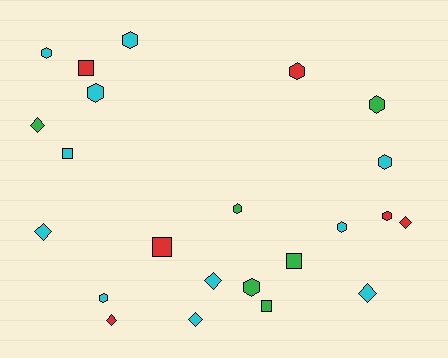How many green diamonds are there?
There is 1 green diamond.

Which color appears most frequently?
Cyan, with 11 objects.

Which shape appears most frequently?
Hexagon, with 11 objects.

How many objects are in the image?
There are 23 objects.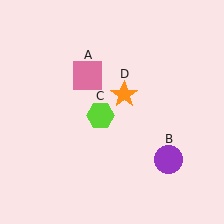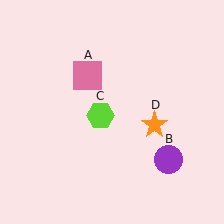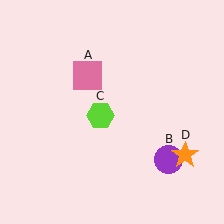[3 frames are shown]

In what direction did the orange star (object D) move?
The orange star (object D) moved down and to the right.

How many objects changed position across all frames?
1 object changed position: orange star (object D).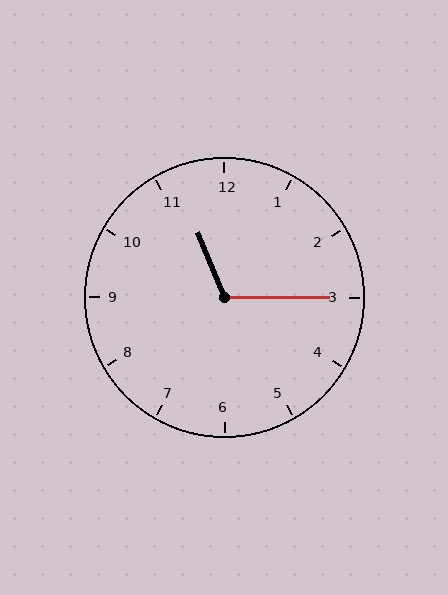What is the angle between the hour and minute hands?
Approximately 112 degrees.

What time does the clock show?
11:15.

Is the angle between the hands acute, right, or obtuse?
It is obtuse.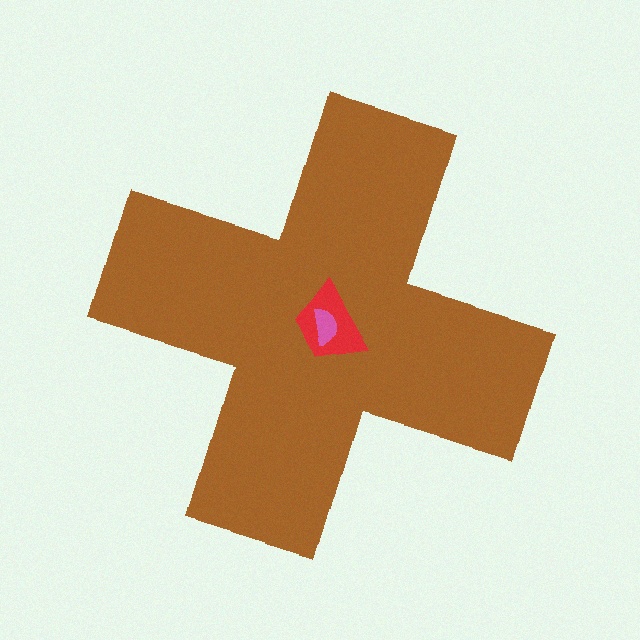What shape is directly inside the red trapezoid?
The pink semicircle.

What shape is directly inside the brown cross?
The red trapezoid.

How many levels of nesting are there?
3.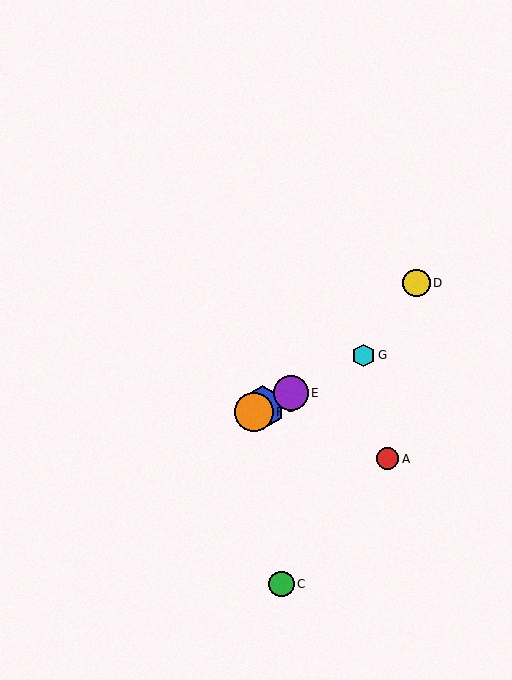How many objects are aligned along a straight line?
4 objects (B, E, F, G) are aligned along a straight line.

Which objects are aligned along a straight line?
Objects B, E, F, G are aligned along a straight line.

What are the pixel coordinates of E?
Object E is at (291, 393).